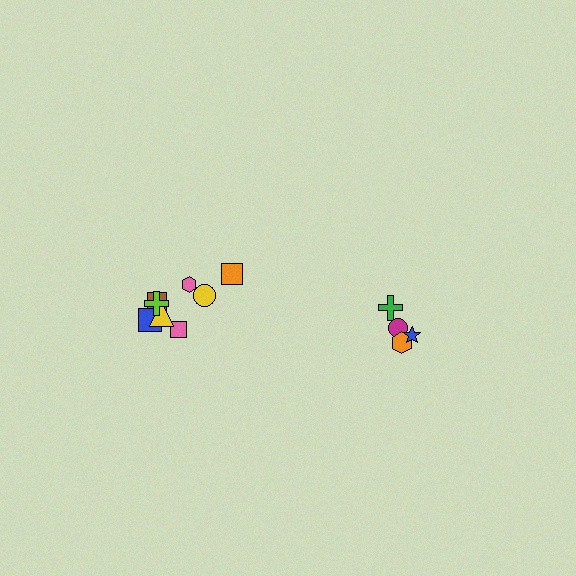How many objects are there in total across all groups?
There are 12 objects.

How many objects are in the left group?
There are 8 objects.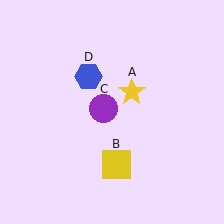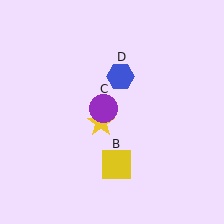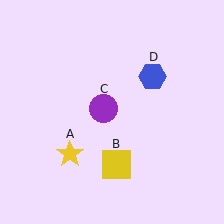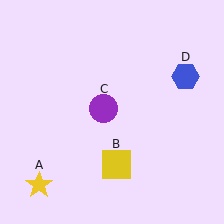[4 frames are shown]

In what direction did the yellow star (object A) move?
The yellow star (object A) moved down and to the left.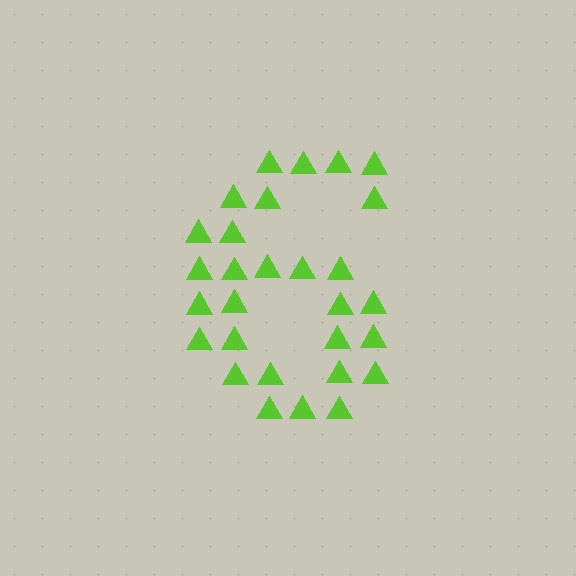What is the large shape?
The large shape is the digit 6.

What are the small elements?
The small elements are triangles.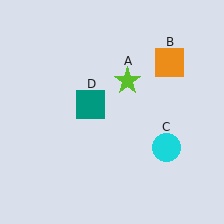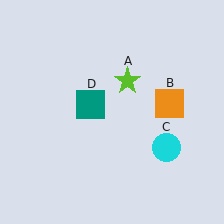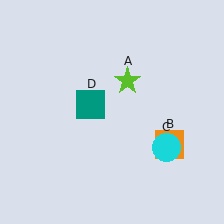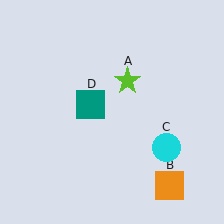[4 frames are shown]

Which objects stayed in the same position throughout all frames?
Lime star (object A) and cyan circle (object C) and teal square (object D) remained stationary.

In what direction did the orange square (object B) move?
The orange square (object B) moved down.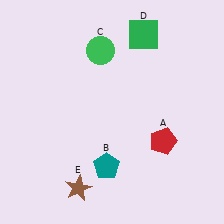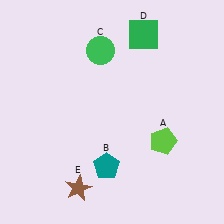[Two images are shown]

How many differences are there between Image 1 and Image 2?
There is 1 difference between the two images.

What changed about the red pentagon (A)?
In Image 1, A is red. In Image 2, it changed to lime.